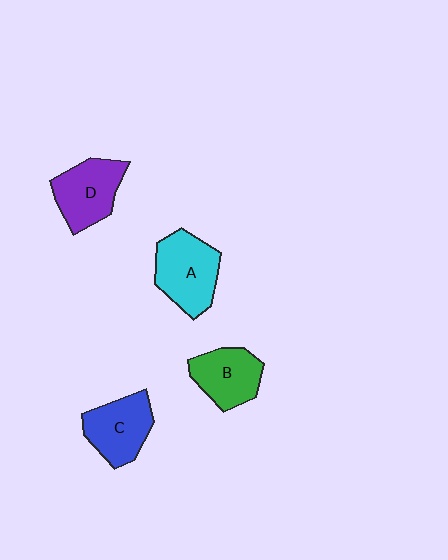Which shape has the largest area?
Shape A (cyan).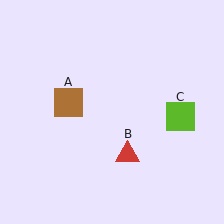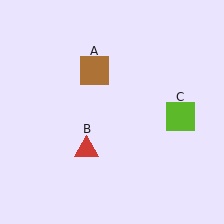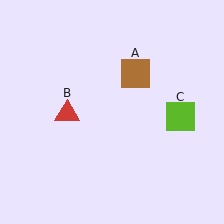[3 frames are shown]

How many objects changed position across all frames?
2 objects changed position: brown square (object A), red triangle (object B).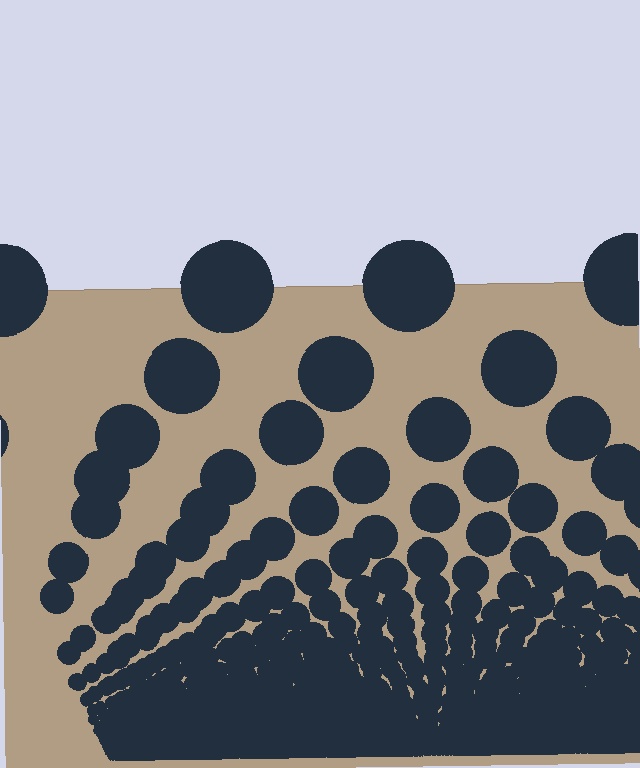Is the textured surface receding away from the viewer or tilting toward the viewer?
The surface appears to tilt toward the viewer. Texture elements get larger and sparser toward the top.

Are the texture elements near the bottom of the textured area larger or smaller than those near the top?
Smaller. The gradient is inverted — elements near the bottom are smaller and denser.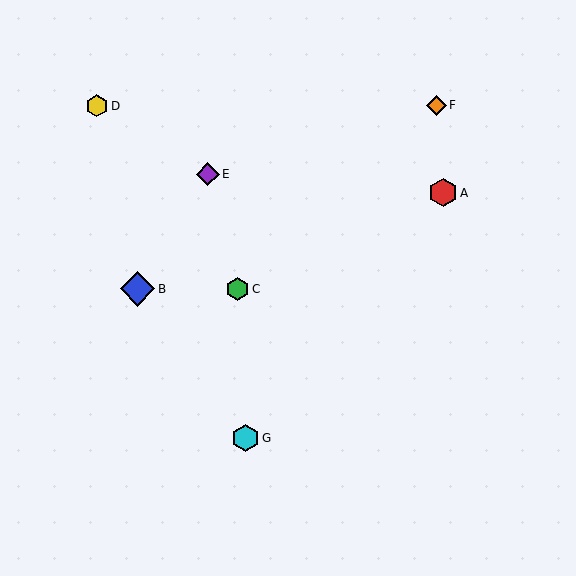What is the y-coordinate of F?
Object F is at y≈105.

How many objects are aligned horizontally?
2 objects (B, C) are aligned horizontally.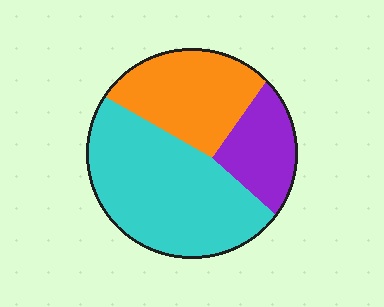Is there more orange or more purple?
Orange.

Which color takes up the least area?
Purple, at roughly 20%.